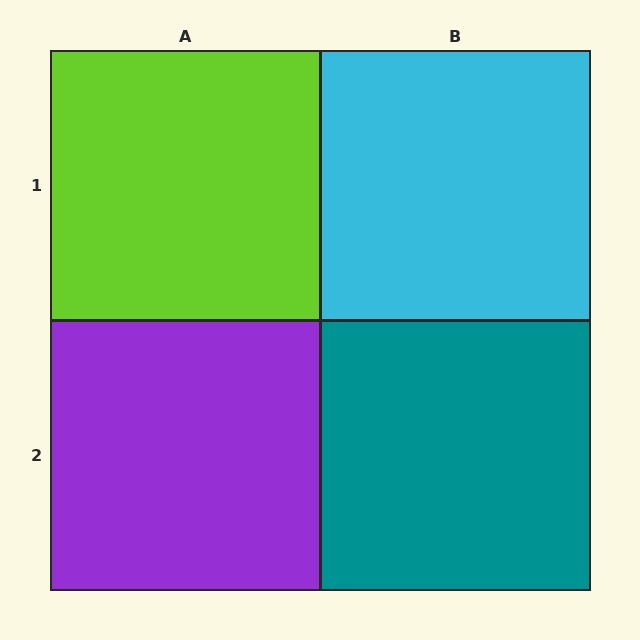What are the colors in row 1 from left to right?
Lime, cyan.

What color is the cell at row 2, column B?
Teal.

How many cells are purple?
1 cell is purple.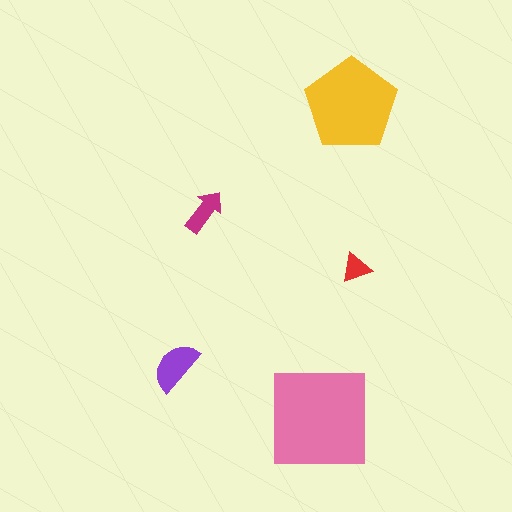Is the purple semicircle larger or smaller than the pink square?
Smaller.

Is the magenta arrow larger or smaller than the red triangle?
Larger.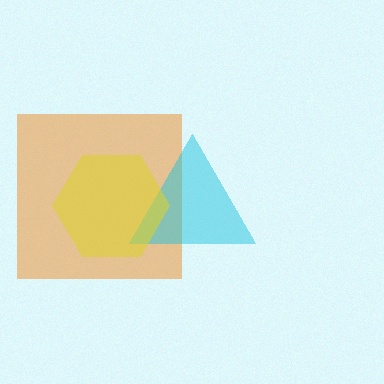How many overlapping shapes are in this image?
There are 3 overlapping shapes in the image.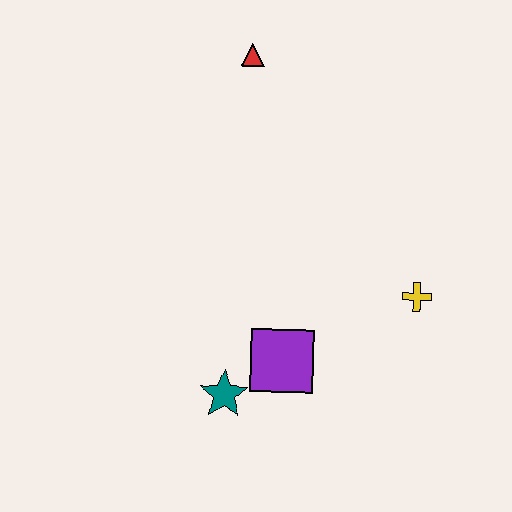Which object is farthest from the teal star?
The red triangle is farthest from the teal star.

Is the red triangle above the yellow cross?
Yes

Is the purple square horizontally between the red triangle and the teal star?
No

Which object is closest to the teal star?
The purple square is closest to the teal star.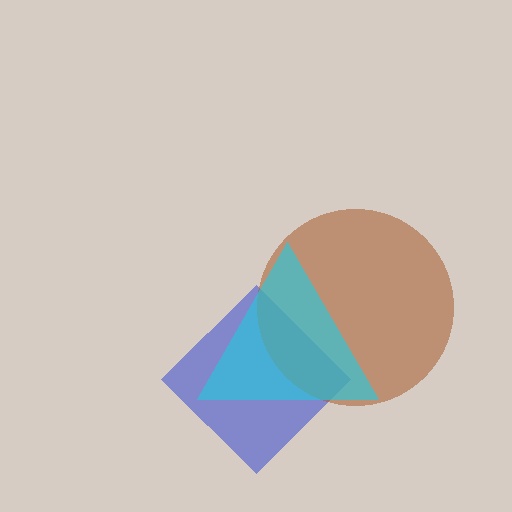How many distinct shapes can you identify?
There are 3 distinct shapes: a blue diamond, a brown circle, a cyan triangle.